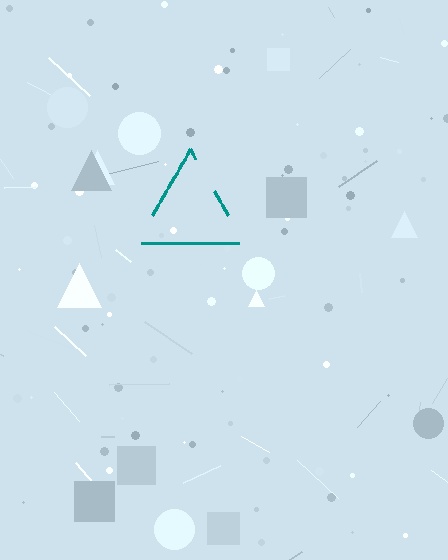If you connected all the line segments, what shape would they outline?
They would outline a triangle.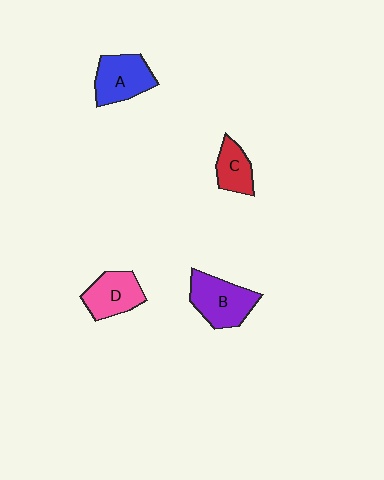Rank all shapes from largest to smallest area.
From largest to smallest: B (purple), A (blue), D (pink), C (red).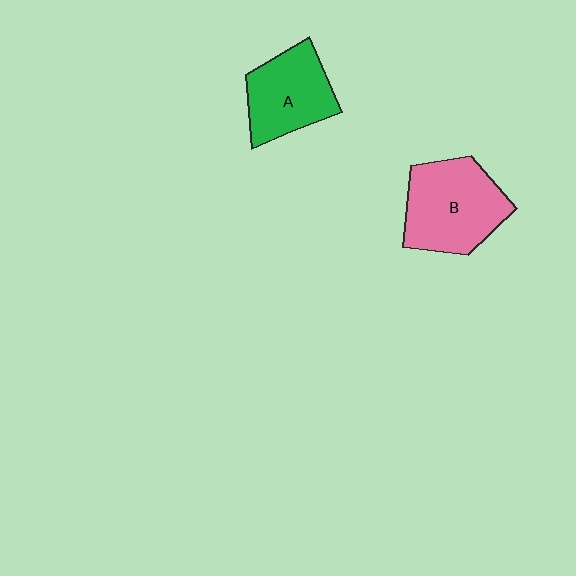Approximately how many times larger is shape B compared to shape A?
Approximately 1.3 times.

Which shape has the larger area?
Shape B (pink).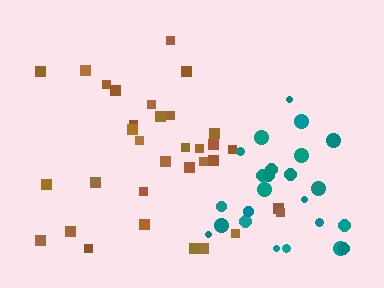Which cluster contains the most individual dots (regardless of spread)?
Brown (33).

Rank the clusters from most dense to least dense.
teal, brown.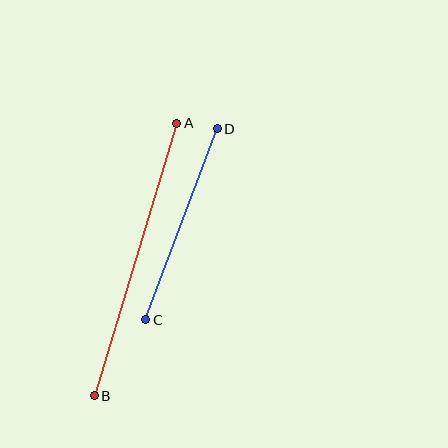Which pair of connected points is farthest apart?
Points A and B are farthest apart.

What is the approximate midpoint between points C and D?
The midpoint is at approximately (181, 224) pixels.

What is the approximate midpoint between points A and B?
The midpoint is at approximately (135, 259) pixels.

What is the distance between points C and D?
The distance is approximately 204 pixels.